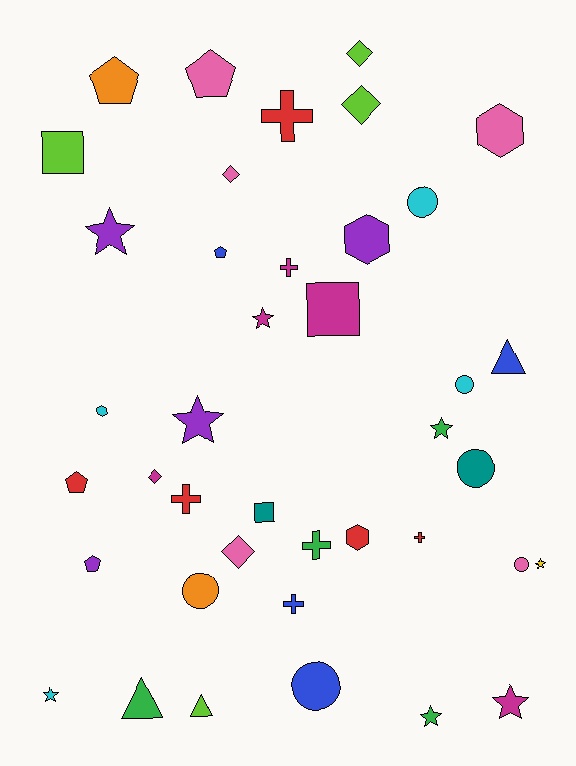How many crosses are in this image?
There are 6 crosses.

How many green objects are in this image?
There are 4 green objects.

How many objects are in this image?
There are 40 objects.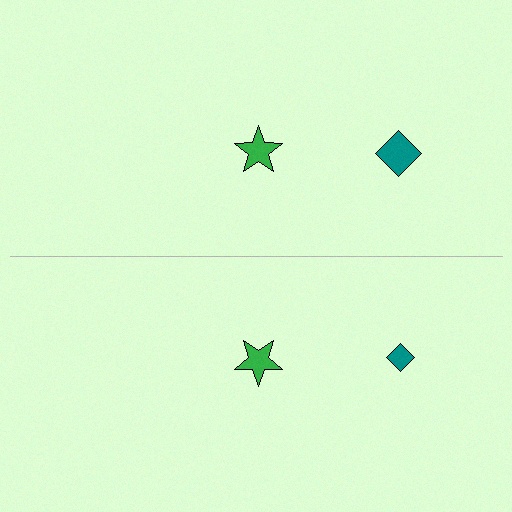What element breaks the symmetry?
The teal diamond on the bottom side has a different size than its mirror counterpart.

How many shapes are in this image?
There are 4 shapes in this image.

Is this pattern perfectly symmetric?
No, the pattern is not perfectly symmetric. The teal diamond on the bottom side has a different size than its mirror counterpart.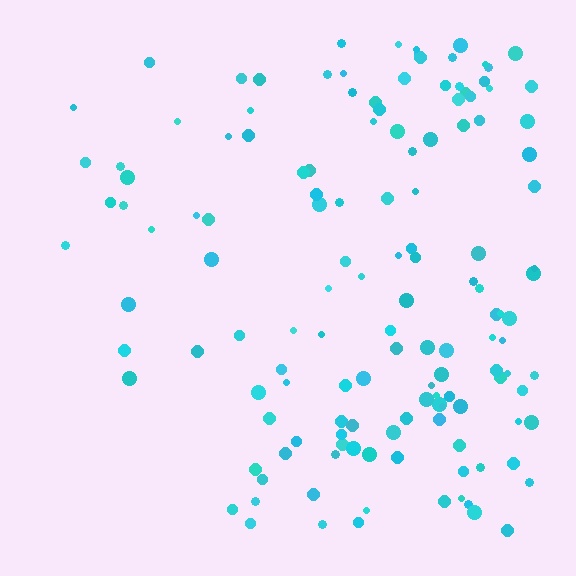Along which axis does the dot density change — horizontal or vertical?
Horizontal.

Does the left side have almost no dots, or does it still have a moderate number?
Still a moderate number, just noticeably fewer than the right.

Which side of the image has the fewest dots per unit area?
The left.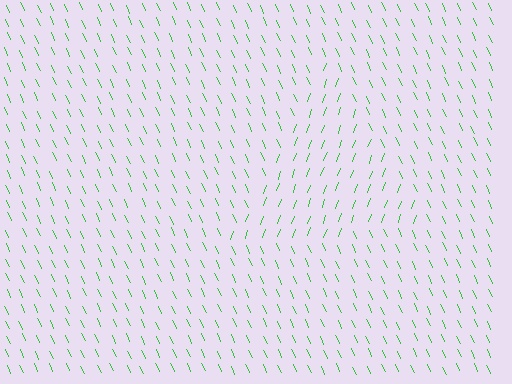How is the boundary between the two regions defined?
The boundary is defined purely by a change in line orientation (approximately 45 degrees difference). All lines are the same color and thickness.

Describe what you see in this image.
The image is filled with small green line segments. A triangle region in the image has lines oriented differently from the surrounding lines, creating a visible texture boundary.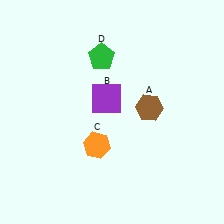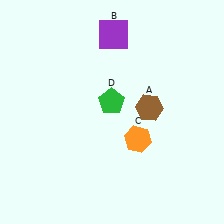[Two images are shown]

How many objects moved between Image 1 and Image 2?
3 objects moved between the two images.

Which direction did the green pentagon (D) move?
The green pentagon (D) moved down.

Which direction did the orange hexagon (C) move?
The orange hexagon (C) moved right.